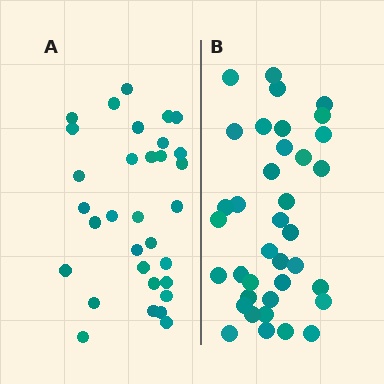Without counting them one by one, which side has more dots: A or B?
Region B (the right region) has more dots.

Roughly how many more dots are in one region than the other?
Region B has about 5 more dots than region A.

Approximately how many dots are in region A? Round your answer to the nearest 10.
About 30 dots. (The exact count is 32, which rounds to 30.)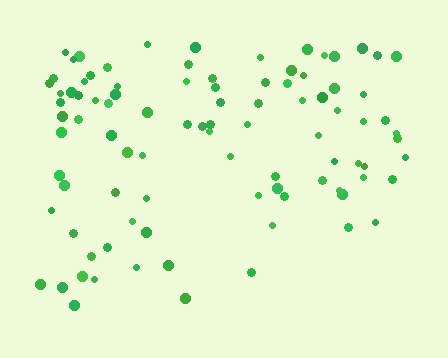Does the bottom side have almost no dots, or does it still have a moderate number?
Still a moderate number, just noticeably fewer than the top.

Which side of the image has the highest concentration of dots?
The top.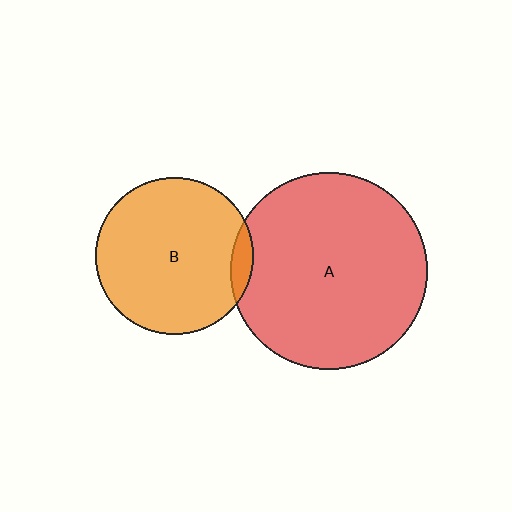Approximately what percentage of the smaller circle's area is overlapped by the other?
Approximately 5%.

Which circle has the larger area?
Circle A (red).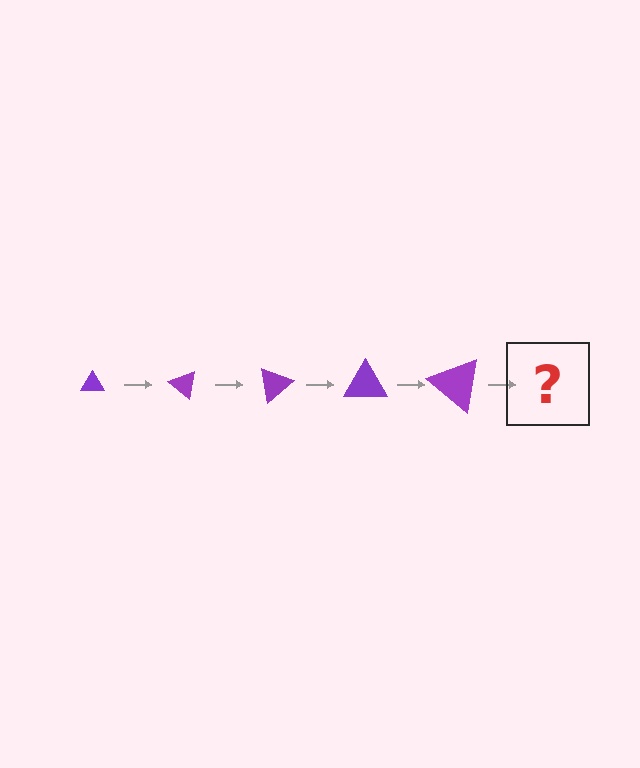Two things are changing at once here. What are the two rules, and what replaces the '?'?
The two rules are that the triangle grows larger each step and it rotates 40 degrees each step. The '?' should be a triangle, larger than the previous one and rotated 200 degrees from the start.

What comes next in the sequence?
The next element should be a triangle, larger than the previous one and rotated 200 degrees from the start.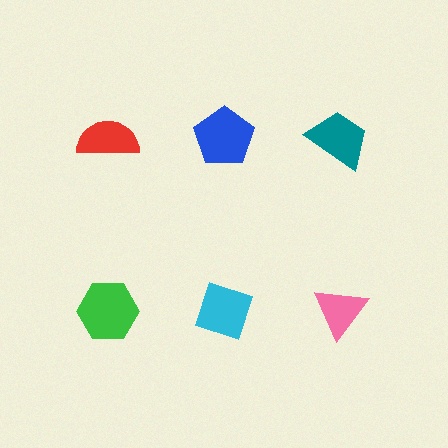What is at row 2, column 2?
A cyan diamond.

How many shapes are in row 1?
3 shapes.